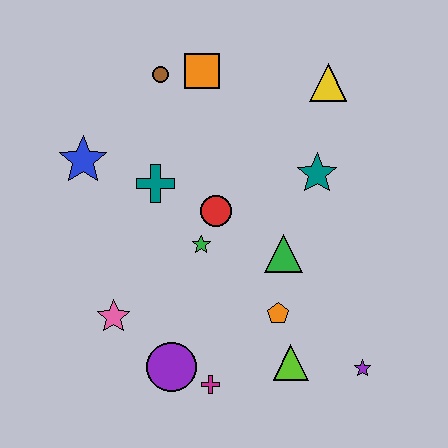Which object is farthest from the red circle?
The purple star is farthest from the red circle.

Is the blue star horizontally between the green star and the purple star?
No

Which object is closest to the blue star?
The teal cross is closest to the blue star.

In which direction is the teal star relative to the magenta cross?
The teal star is above the magenta cross.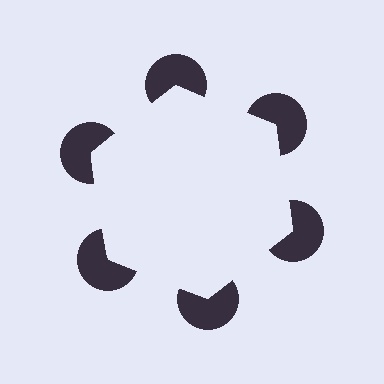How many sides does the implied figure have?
6 sides.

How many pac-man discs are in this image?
There are 6 — one at each vertex of the illusory hexagon.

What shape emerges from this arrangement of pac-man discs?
An illusory hexagon — its edges are inferred from the aligned wedge cuts in the pac-man discs, not physically drawn.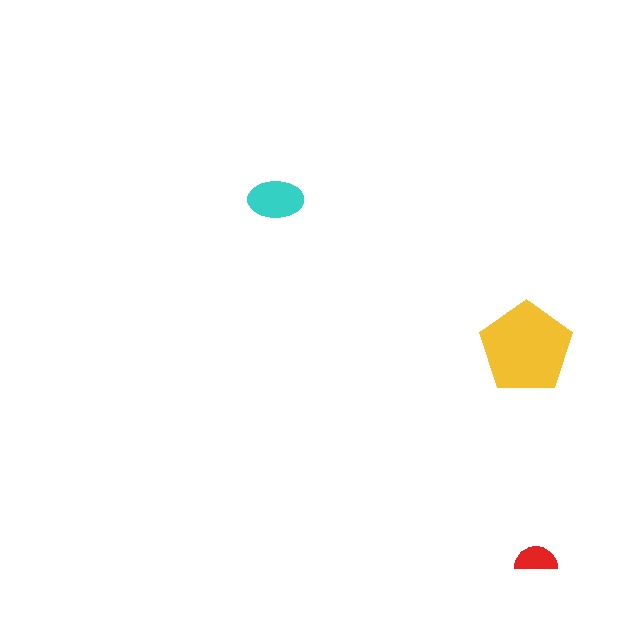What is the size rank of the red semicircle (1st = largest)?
3rd.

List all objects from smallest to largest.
The red semicircle, the cyan ellipse, the yellow pentagon.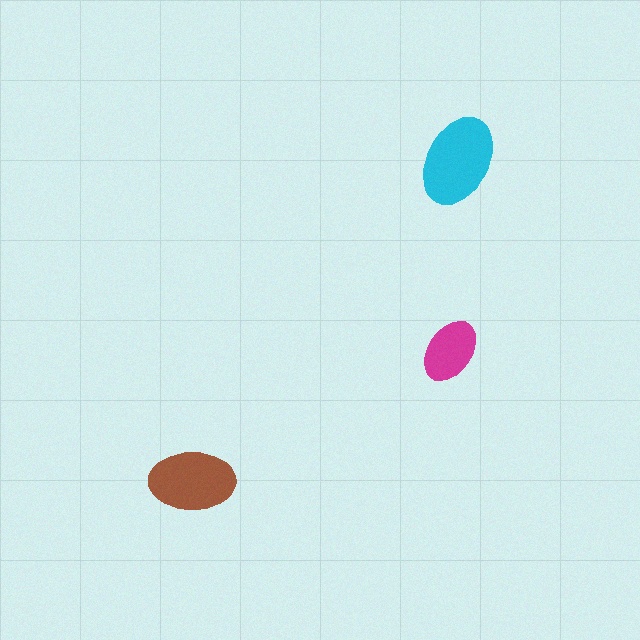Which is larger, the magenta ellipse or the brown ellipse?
The brown one.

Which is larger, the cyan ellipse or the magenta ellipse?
The cyan one.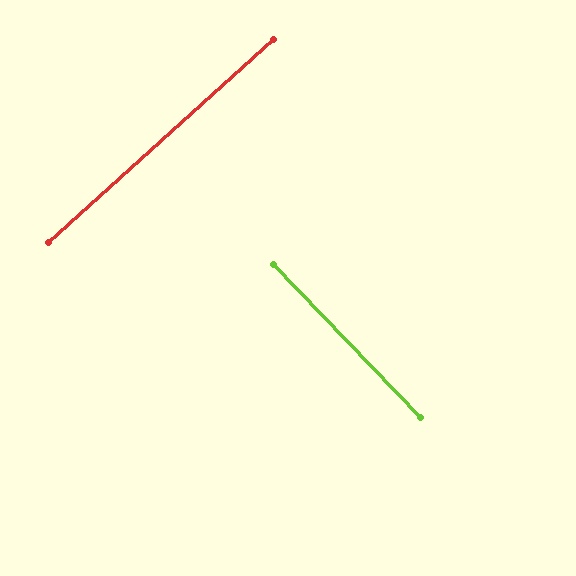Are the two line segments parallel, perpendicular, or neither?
Perpendicular — they meet at approximately 88°.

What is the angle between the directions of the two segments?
Approximately 88 degrees.